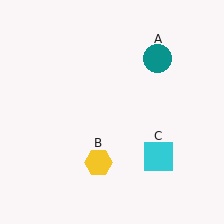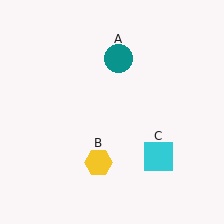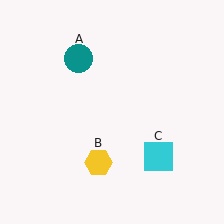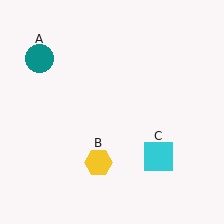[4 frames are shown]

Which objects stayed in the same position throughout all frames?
Yellow hexagon (object B) and cyan square (object C) remained stationary.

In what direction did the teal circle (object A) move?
The teal circle (object A) moved left.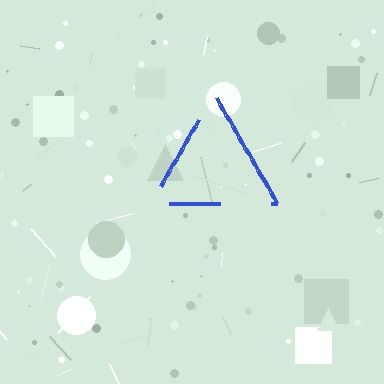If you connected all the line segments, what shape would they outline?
They would outline a triangle.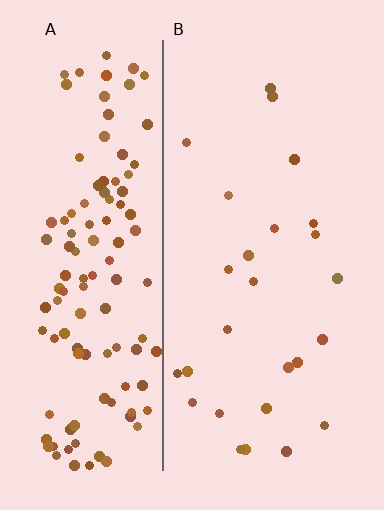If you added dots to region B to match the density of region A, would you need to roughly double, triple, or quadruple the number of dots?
Approximately quadruple.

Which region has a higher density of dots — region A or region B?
A (the left).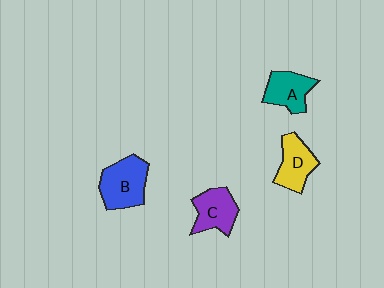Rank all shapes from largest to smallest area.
From largest to smallest: B (blue), C (purple), D (yellow), A (teal).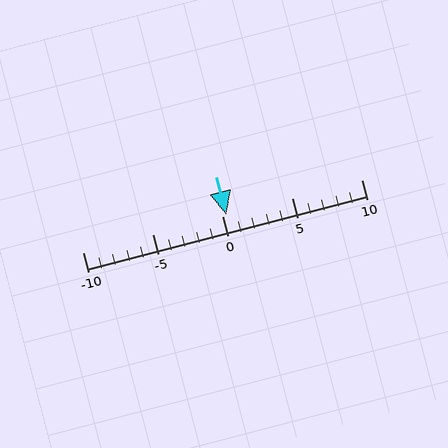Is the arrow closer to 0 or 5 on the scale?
The arrow is closer to 0.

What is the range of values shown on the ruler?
The ruler shows values from -10 to 10.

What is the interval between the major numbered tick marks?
The major tick marks are spaced 5 units apart.